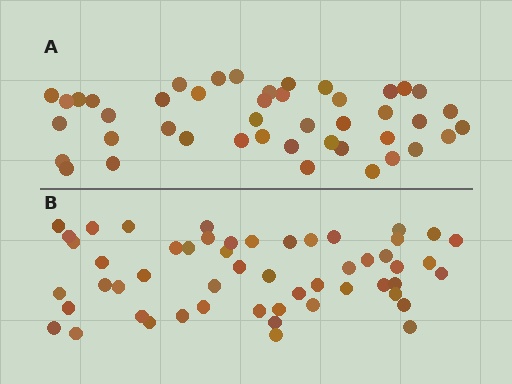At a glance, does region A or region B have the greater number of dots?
Region B (the bottom region) has more dots.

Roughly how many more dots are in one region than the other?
Region B has roughly 8 or so more dots than region A.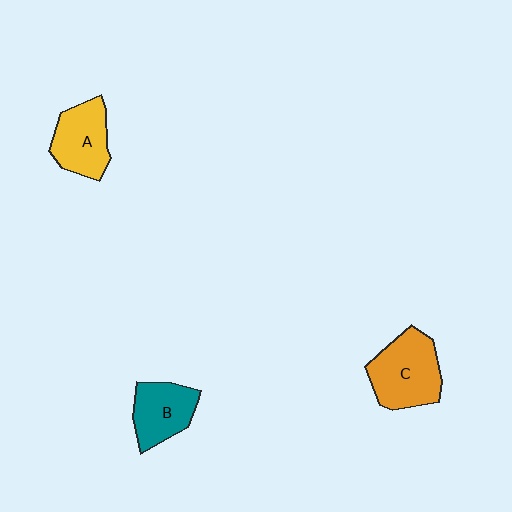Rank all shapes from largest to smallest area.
From largest to smallest: C (orange), A (yellow), B (teal).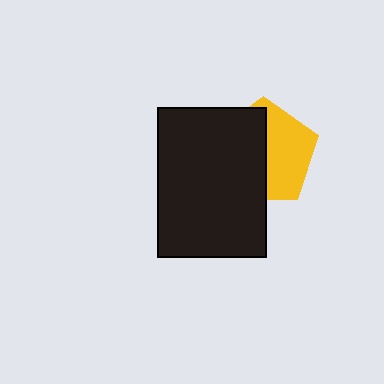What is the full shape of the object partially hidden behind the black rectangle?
The partially hidden object is a yellow pentagon.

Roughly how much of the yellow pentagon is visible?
About half of it is visible (roughly 47%).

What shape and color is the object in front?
The object in front is a black rectangle.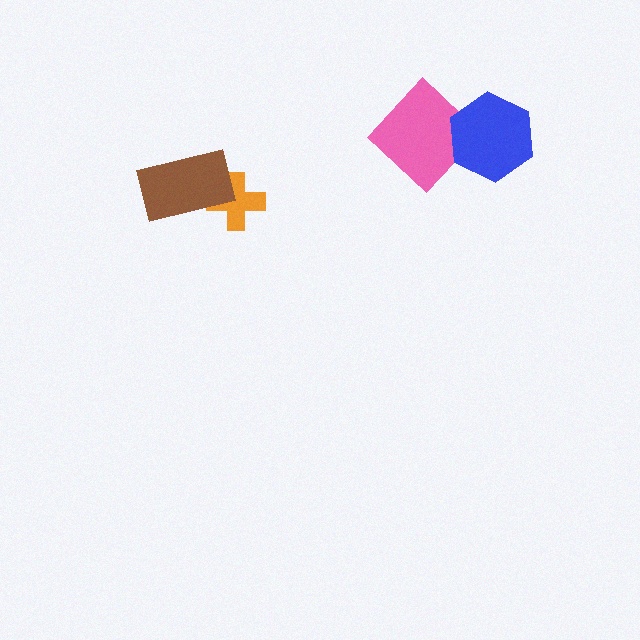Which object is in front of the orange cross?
The brown rectangle is in front of the orange cross.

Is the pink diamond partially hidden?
Yes, it is partially covered by another shape.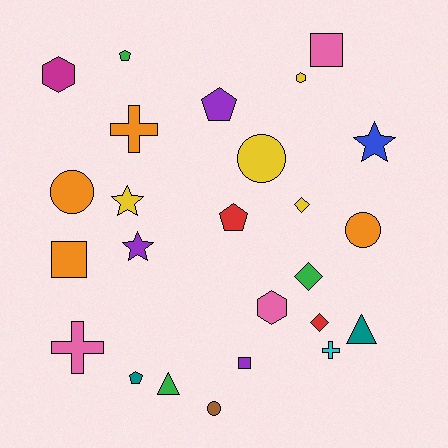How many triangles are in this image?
There are 2 triangles.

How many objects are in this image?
There are 25 objects.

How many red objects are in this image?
There are 2 red objects.